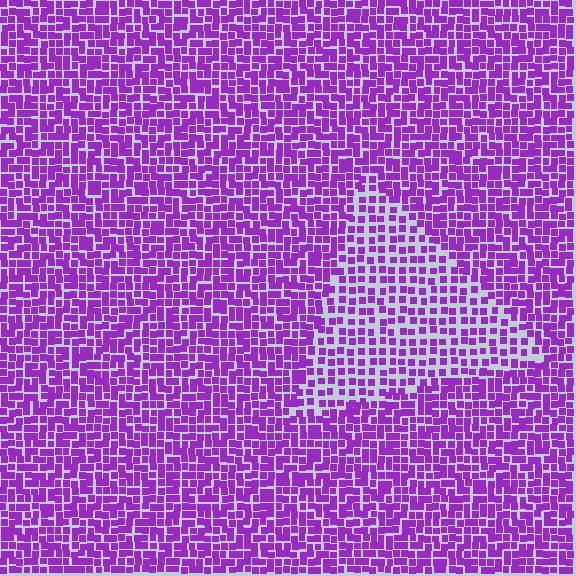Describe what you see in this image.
The image contains small purple elements arranged at two different densities. A triangle-shaped region is visible where the elements are less densely packed than the surrounding area.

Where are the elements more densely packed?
The elements are more densely packed outside the triangle boundary.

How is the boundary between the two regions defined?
The boundary is defined by a change in element density (approximately 1.7x ratio). All elements are the same color, size, and shape.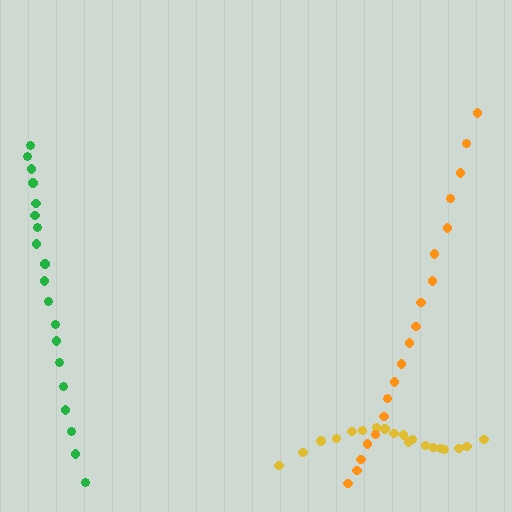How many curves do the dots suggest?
There are 3 distinct paths.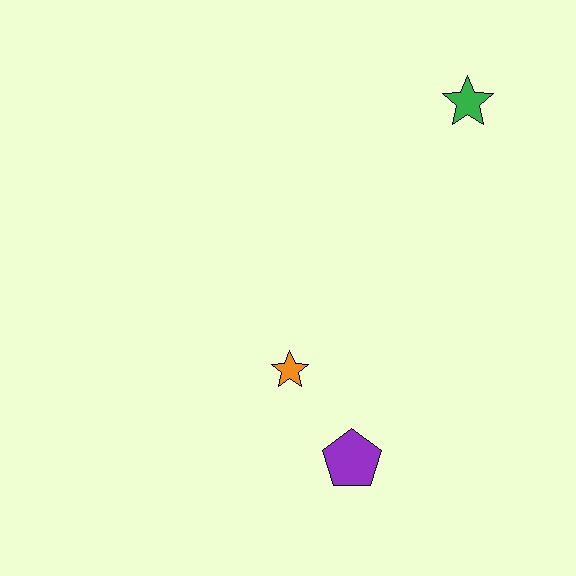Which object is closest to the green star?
The orange star is closest to the green star.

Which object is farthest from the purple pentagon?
The green star is farthest from the purple pentagon.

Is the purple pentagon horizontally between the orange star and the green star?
Yes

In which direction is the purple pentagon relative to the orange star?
The purple pentagon is below the orange star.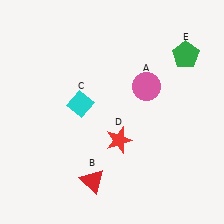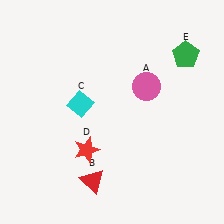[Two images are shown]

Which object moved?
The red star (D) moved left.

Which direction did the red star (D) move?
The red star (D) moved left.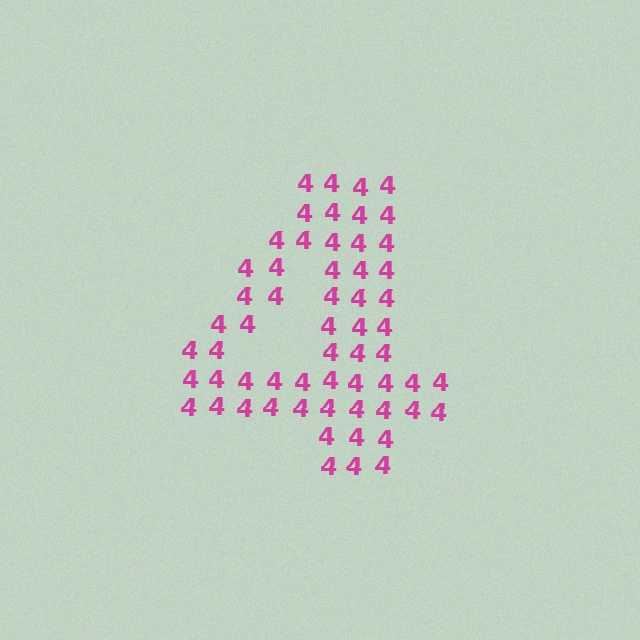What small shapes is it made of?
It is made of small digit 4's.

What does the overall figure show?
The overall figure shows the digit 4.